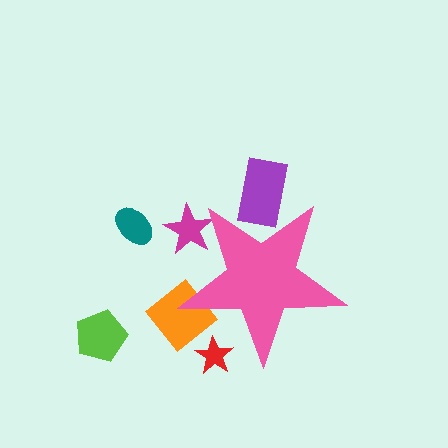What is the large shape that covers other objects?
A pink star.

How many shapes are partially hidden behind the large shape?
4 shapes are partially hidden.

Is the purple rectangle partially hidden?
Yes, the purple rectangle is partially hidden behind the pink star.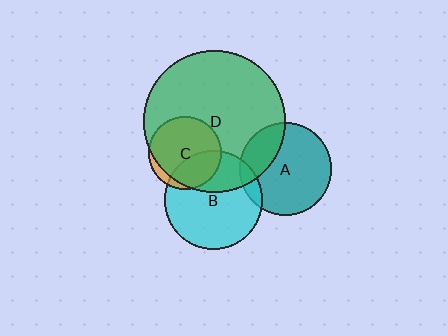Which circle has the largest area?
Circle D (green).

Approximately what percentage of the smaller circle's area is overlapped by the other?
Approximately 35%.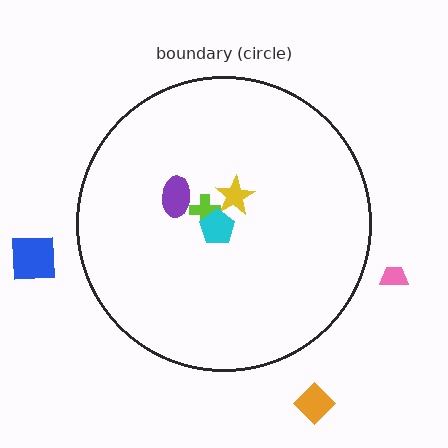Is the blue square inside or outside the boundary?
Outside.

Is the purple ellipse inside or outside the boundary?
Inside.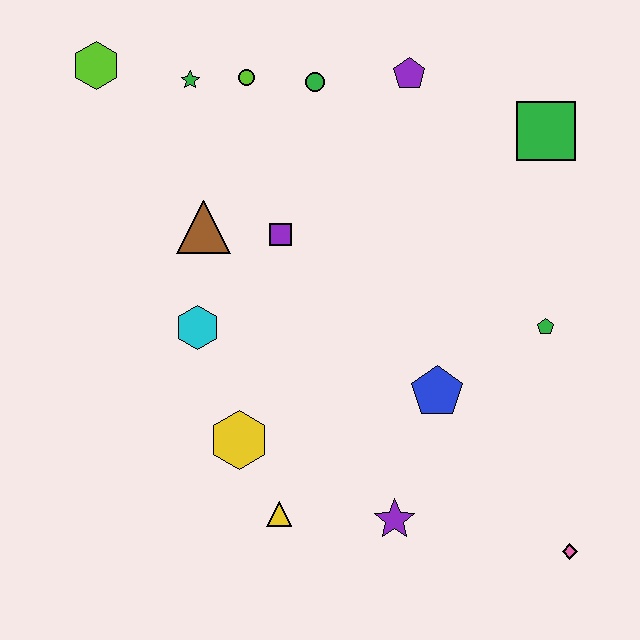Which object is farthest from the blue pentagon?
The lime hexagon is farthest from the blue pentagon.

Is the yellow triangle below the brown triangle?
Yes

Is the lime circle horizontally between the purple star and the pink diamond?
No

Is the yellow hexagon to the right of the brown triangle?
Yes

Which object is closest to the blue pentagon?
The green pentagon is closest to the blue pentagon.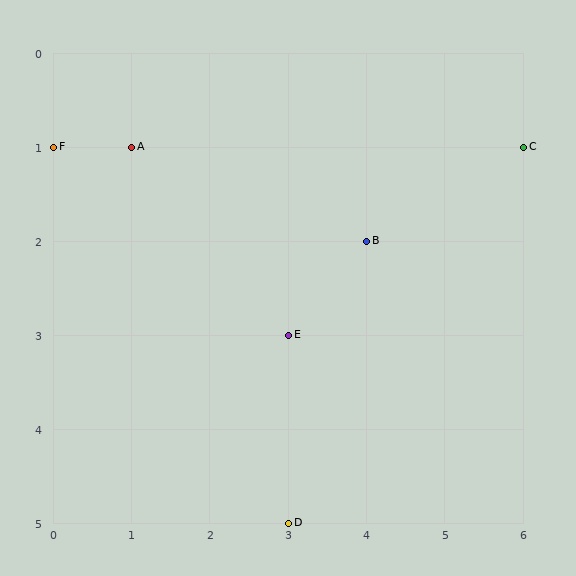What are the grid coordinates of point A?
Point A is at grid coordinates (1, 1).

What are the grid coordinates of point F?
Point F is at grid coordinates (0, 1).